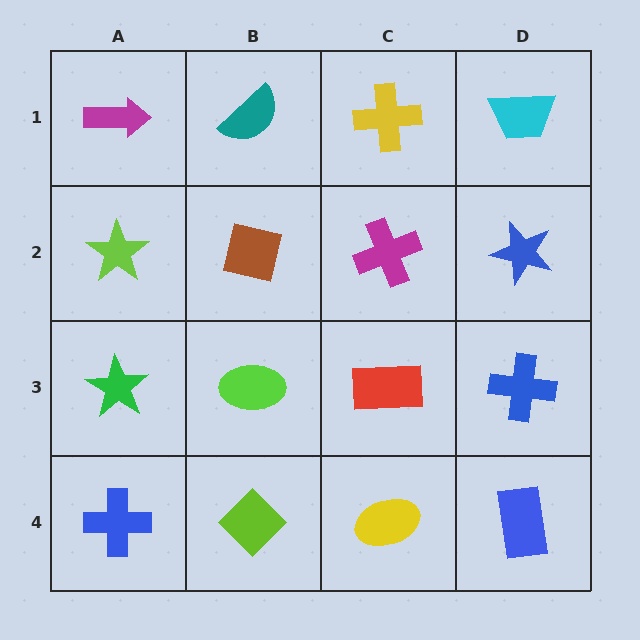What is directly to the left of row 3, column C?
A lime ellipse.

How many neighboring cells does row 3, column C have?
4.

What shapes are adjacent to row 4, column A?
A green star (row 3, column A), a lime diamond (row 4, column B).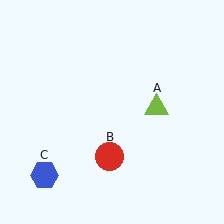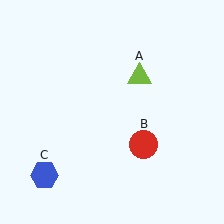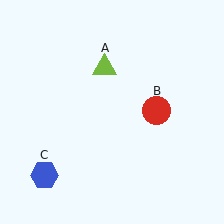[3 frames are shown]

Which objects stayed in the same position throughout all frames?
Blue hexagon (object C) remained stationary.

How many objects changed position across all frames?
2 objects changed position: lime triangle (object A), red circle (object B).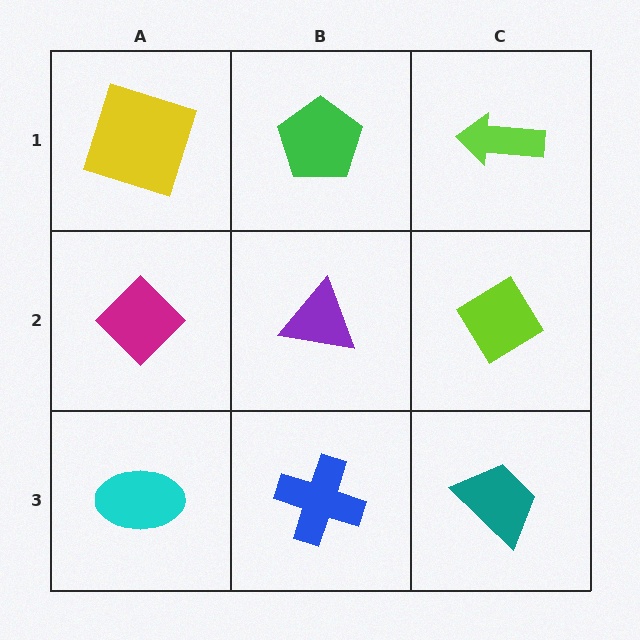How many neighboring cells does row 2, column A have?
3.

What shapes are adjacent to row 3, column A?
A magenta diamond (row 2, column A), a blue cross (row 3, column B).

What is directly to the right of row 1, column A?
A green pentagon.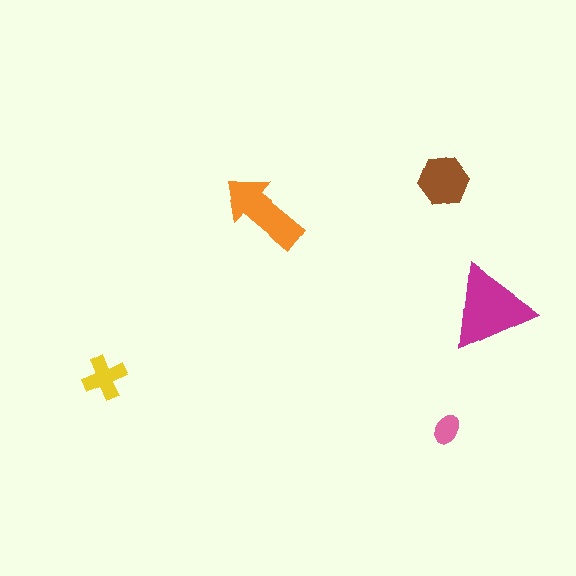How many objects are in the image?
There are 5 objects in the image.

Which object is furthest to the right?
The magenta triangle is rightmost.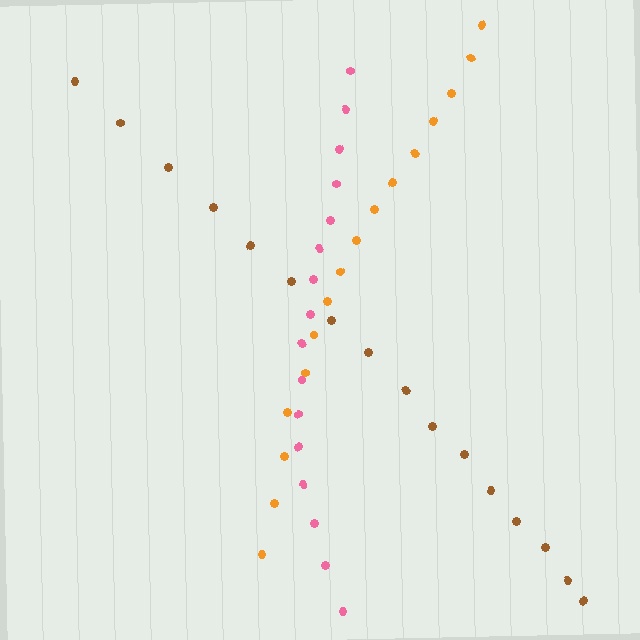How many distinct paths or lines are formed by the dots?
There are 3 distinct paths.